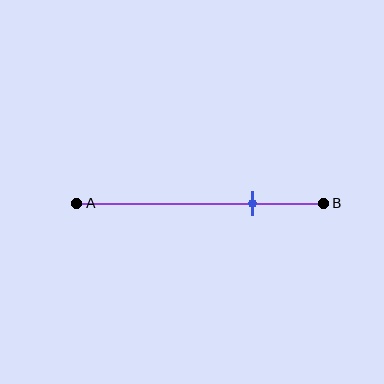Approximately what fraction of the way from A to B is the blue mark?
The blue mark is approximately 70% of the way from A to B.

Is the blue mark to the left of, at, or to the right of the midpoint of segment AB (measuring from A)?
The blue mark is to the right of the midpoint of segment AB.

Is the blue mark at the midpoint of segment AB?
No, the mark is at about 70% from A, not at the 50% midpoint.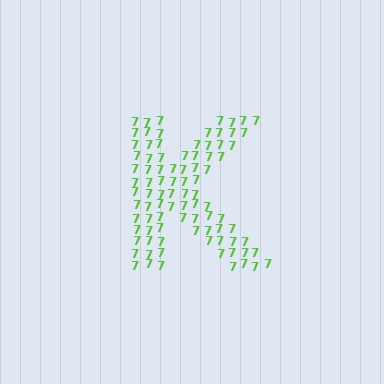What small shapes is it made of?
It is made of small digit 7's.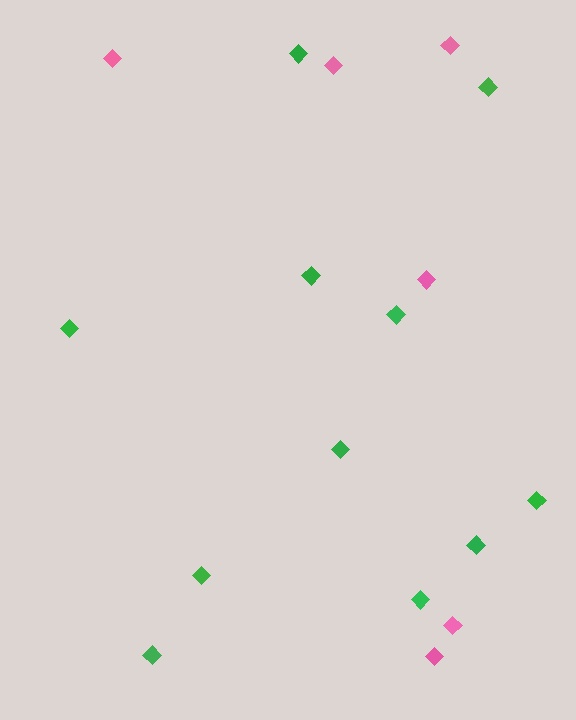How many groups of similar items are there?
There are 2 groups: one group of green diamonds (11) and one group of pink diamonds (6).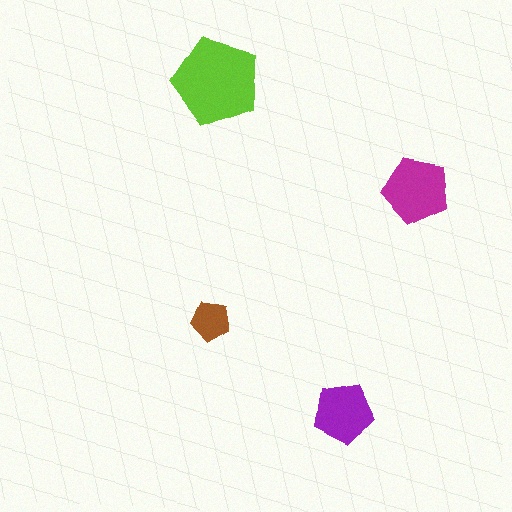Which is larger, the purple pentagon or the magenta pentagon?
The magenta one.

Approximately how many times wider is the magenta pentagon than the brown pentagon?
About 1.5 times wider.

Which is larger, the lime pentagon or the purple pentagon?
The lime one.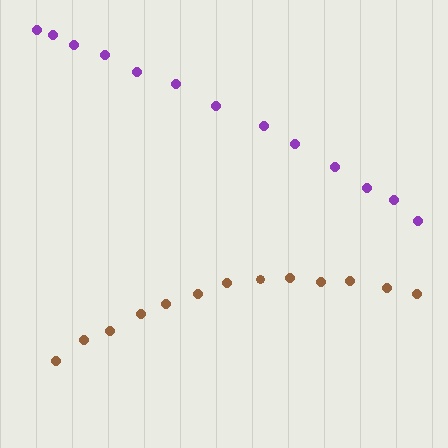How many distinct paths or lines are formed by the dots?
There are 2 distinct paths.